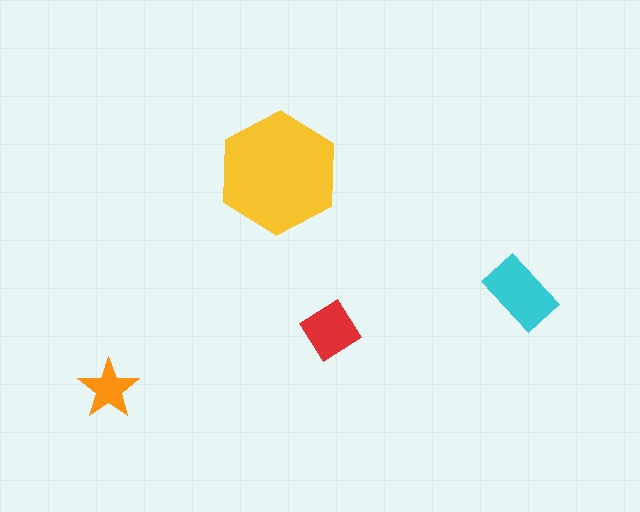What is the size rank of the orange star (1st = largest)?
4th.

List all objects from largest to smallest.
The yellow hexagon, the cyan rectangle, the red diamond, the orange star.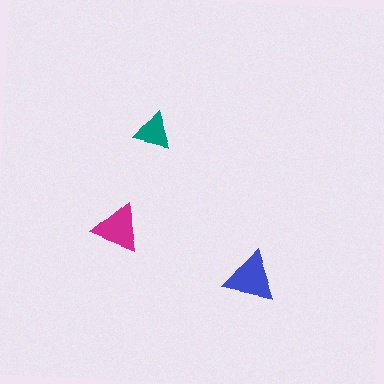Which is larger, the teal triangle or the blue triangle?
The blue one.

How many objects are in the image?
There are 3 objects in the image.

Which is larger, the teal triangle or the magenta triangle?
The magenta one.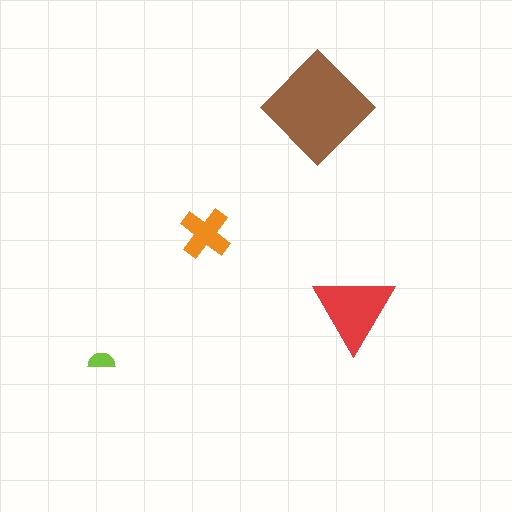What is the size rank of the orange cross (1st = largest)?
3rd.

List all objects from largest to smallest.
The brown diamond, the red triangle, the orange cross, the lime semicircle.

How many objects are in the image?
There are 4 objects in the image.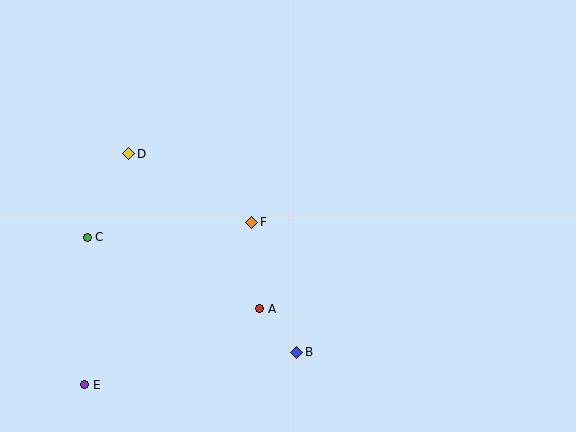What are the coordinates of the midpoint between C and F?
The midpoint between C and F is at (169, 230).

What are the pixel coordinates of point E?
Point E is at (85, 385).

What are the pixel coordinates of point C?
Point C is at (87, 237).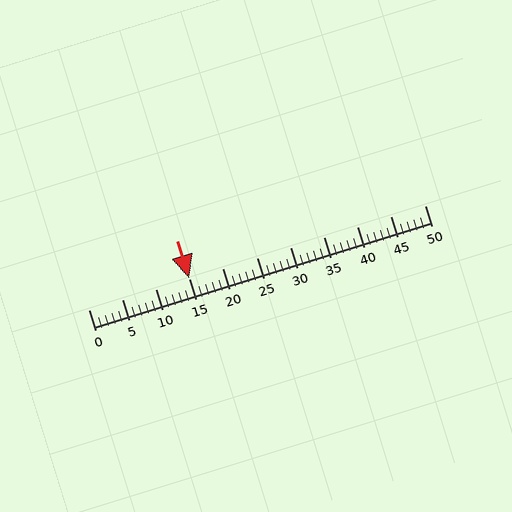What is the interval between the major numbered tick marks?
The major tick marks are spaced 5 units apart.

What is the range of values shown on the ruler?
The ruler shows values from 0 to 50.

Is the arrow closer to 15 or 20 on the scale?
The arrow is closer to 15.